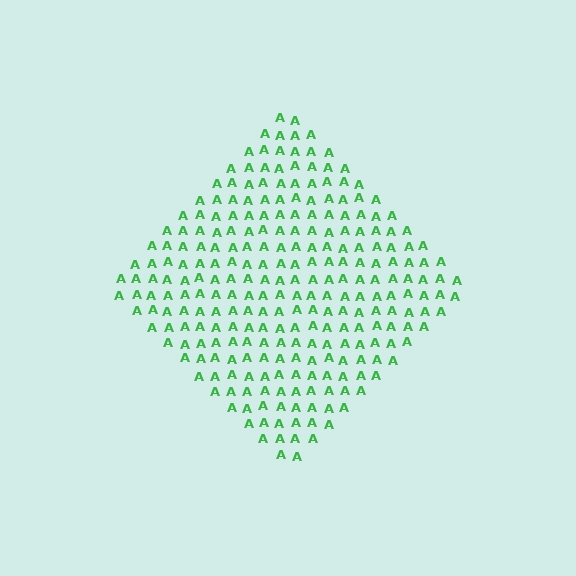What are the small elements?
The small elements are letter A's.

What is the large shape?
The large shape is a diamond.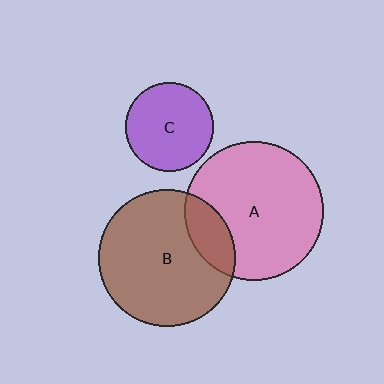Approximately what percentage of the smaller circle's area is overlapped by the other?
Approximately 15%.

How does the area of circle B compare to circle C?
Approximately 2.4 times.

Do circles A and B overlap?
Yes.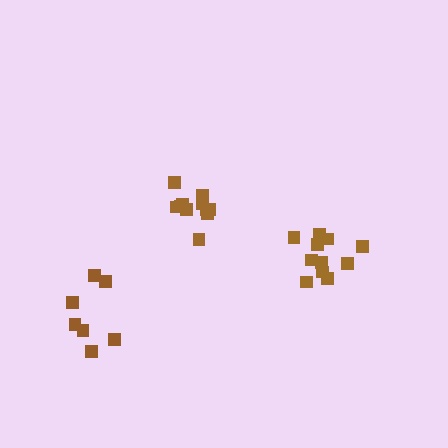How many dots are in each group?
Group 1: 11 dots, Group 2: 7 dots, Group 3: 11 dots (29 total).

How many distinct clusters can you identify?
There are 3 distinct clusters.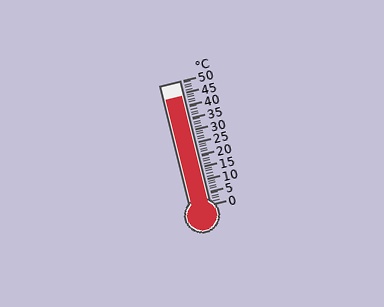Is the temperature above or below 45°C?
The temperature is below 45°C.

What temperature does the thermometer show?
The thermometer shows approximately 44°C.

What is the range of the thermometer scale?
The thermometer scale ranges from 0°C to 50°C.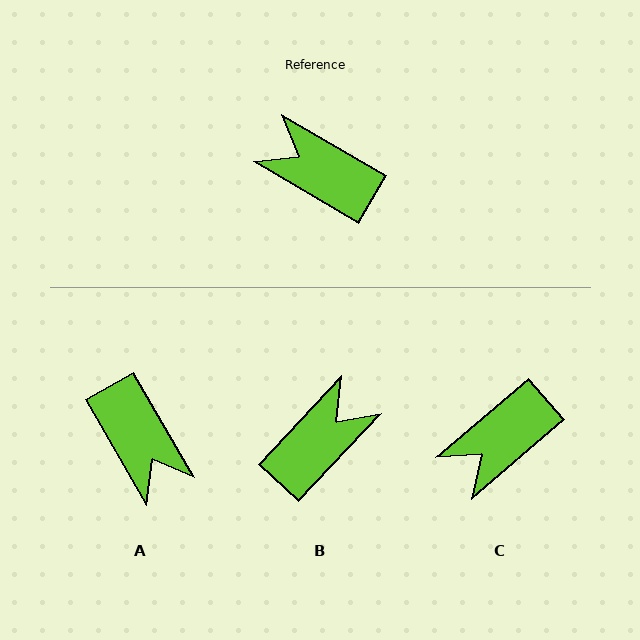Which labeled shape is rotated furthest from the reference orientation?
A, about 150 degrees away.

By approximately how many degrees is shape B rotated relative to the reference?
Approximately 103 degrees clockwise.